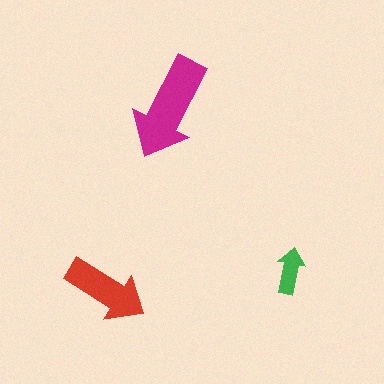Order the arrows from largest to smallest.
the magenta one, the red one, the green one.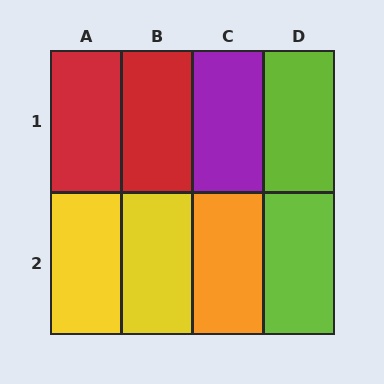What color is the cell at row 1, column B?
Red.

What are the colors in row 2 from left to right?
Yellow, yellow, orange, lime.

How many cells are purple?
1 cell is purple.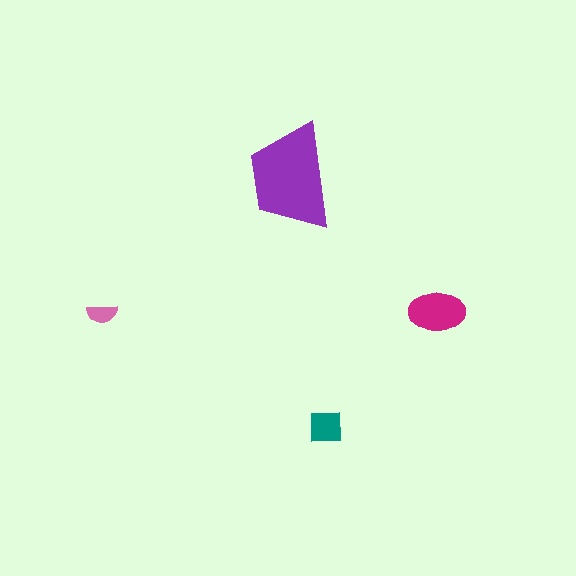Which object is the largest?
The purple trapezoid.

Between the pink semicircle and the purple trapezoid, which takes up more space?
The purple trapezoid.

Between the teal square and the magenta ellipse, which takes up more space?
The magenta ellipse.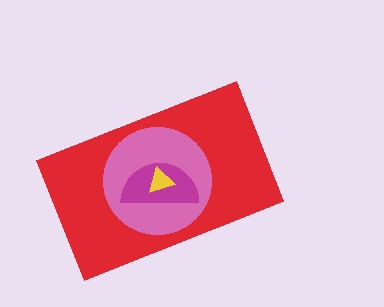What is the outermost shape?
The red rectangle.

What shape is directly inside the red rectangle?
The pink circle.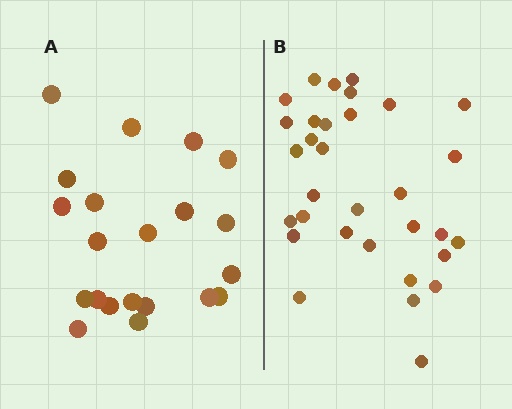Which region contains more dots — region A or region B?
Region B (the right region) has more dots.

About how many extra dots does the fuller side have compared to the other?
Region B has roughly 12 or so more dots than region A.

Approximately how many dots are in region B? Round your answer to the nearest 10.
About 30 dots. (The exact count is 32, which rounds to 30.)